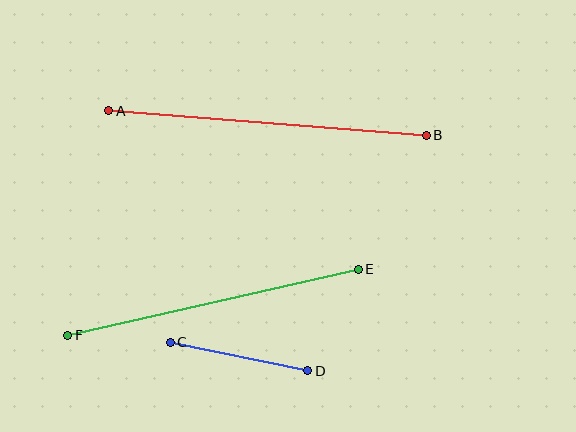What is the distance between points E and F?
The distance is approximately 298 pixels.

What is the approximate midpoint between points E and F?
The midpoint is at approximately (213, 302) pixels.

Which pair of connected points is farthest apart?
Points A and B are farthest apart.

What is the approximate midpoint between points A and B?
The midpoint is at approximately (268, 123) pixels.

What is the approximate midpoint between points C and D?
The midpoint is at approximately (239, 357) pixels.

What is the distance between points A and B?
The distance is approximately 318 pixels.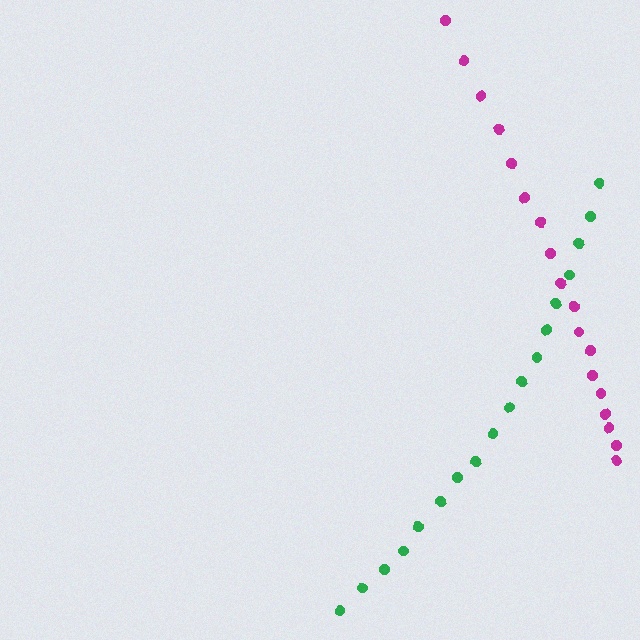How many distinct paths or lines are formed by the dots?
There are 2 distinct paths.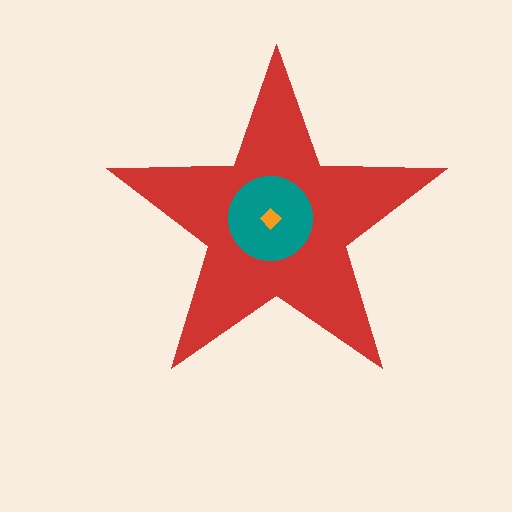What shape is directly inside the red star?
The teal circle.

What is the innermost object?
The orange diamond.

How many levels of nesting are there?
3.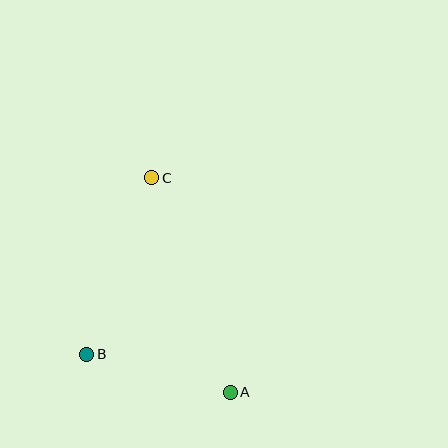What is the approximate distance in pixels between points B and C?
The distance between B and C is approximately 188 pixels.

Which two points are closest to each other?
Points A and B are closest to each other.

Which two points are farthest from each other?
Points A and C are farthest from each other.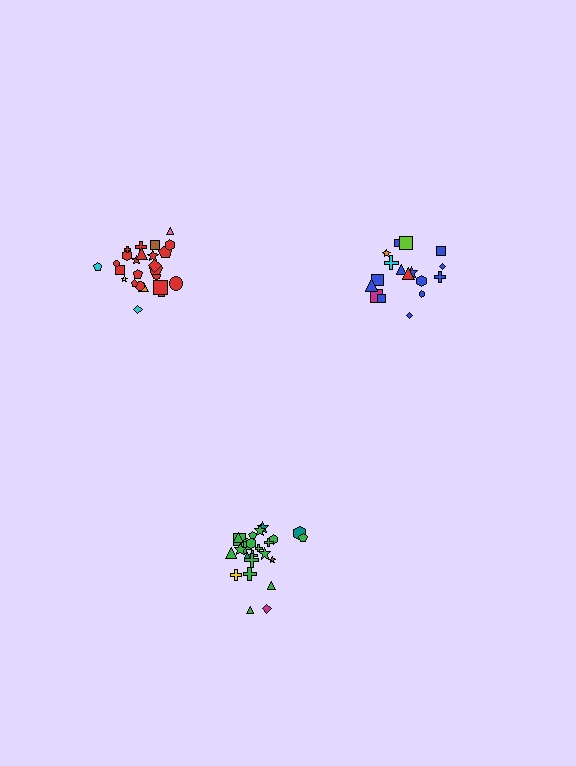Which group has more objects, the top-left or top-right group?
The top-left group.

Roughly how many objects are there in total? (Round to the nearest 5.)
Roughly 70 objects in total.